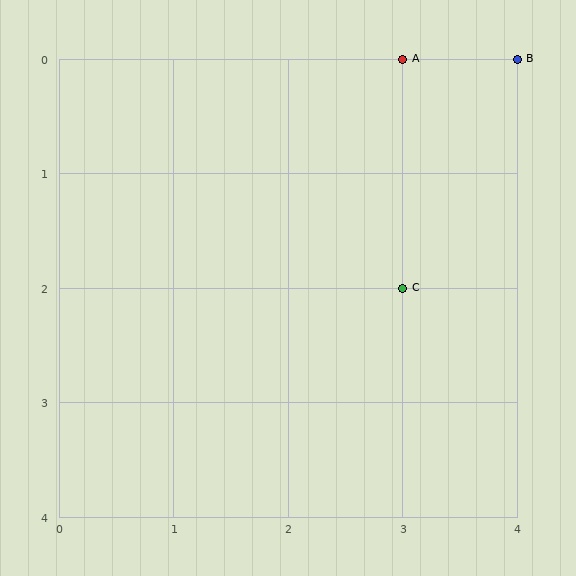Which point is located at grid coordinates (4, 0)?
Point B is at (4, 0).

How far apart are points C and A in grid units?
Points C and A are 2 rows apart.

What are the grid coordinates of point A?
Point A is at grid coordinates (3, 0).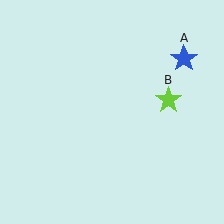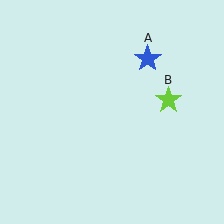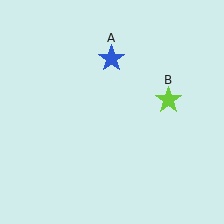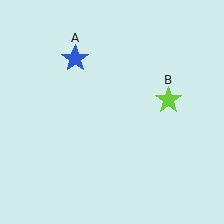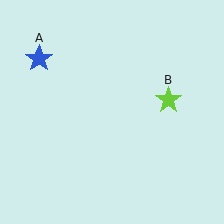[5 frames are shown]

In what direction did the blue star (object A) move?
The blue star (object A) moved left.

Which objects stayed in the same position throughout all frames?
Lime star (object B) remained stationary.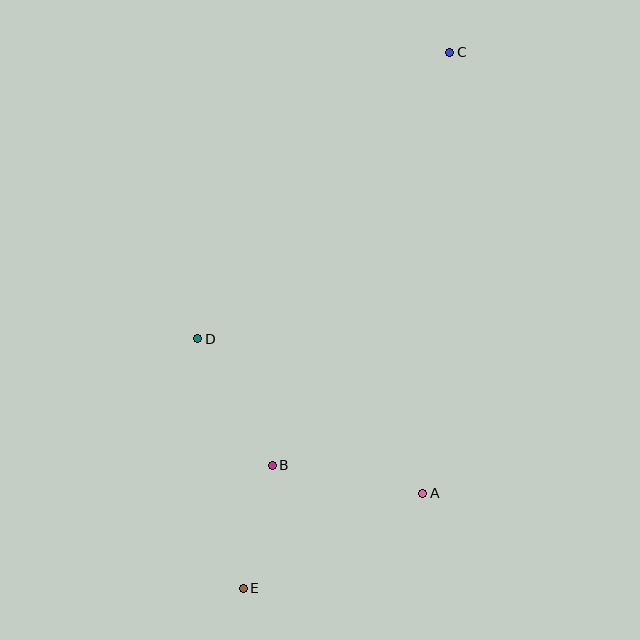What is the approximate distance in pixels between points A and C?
The distance between A and C is approximately 442 pixels.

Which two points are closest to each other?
Points B and E are closest to each other.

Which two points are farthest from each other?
Points C and E are farthest from each other.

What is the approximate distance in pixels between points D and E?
The distance between D and E is approximately 254 pixels.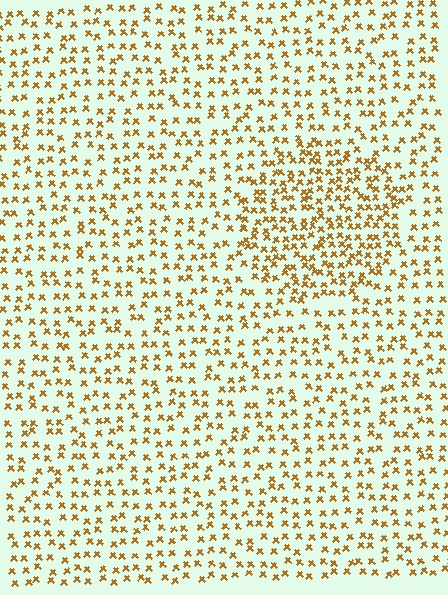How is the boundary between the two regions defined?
The boundary is defined by a change in element density (approximately 1.7x ratio). All elements are the same color, size, and shape.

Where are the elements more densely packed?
The elements are more densely packed inside the circle boundary.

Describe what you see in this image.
The image contains small brown elements arranged at two different densities. A circle-shaped region is visible where the elements are more densely packed than the surrounding area.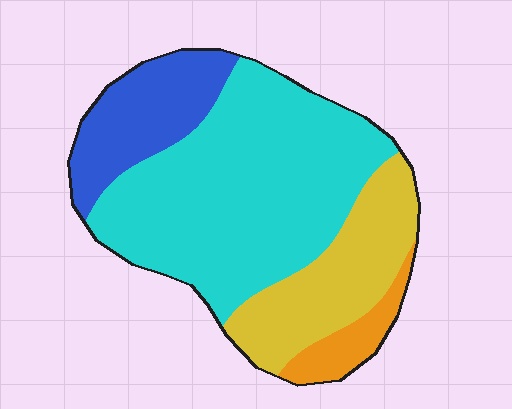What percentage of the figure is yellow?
Yellow takes up about one fifth (1/5) of the figure.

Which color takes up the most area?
Cyan, at roughly 55%.